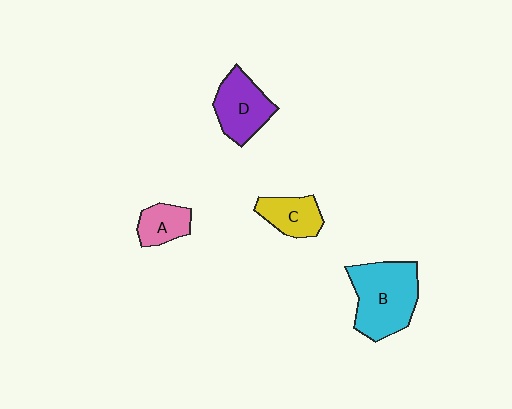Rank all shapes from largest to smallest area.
From largest to smallest: B (cyan), D (purple), C (yellow), A (pink).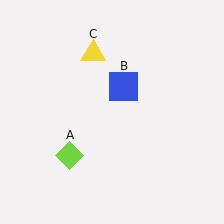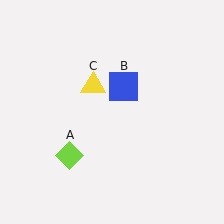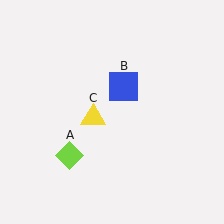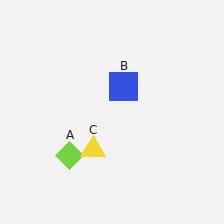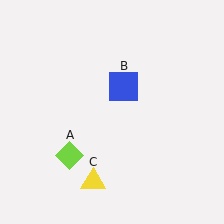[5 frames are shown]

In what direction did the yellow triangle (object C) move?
The yellow triangle (object C) moved down.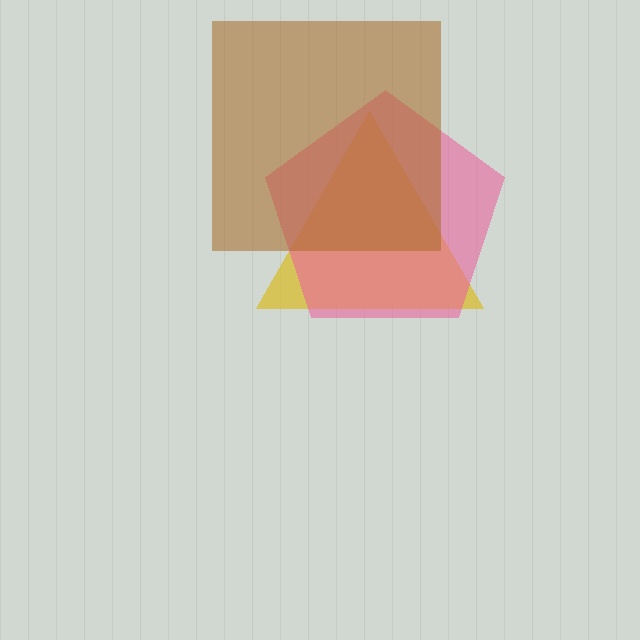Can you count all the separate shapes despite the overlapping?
Yes, there are 3 separate shapes.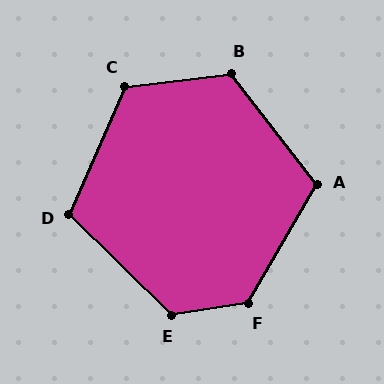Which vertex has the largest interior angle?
F, at approximately 128 degrees.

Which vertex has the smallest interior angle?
D, at approximately 111 degrees.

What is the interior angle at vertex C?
Approximately 121 degrees (obtuse).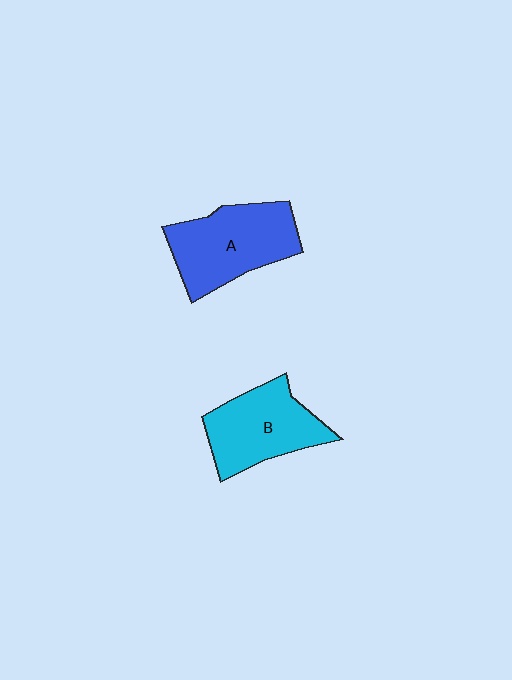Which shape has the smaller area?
Shape B (cyan).